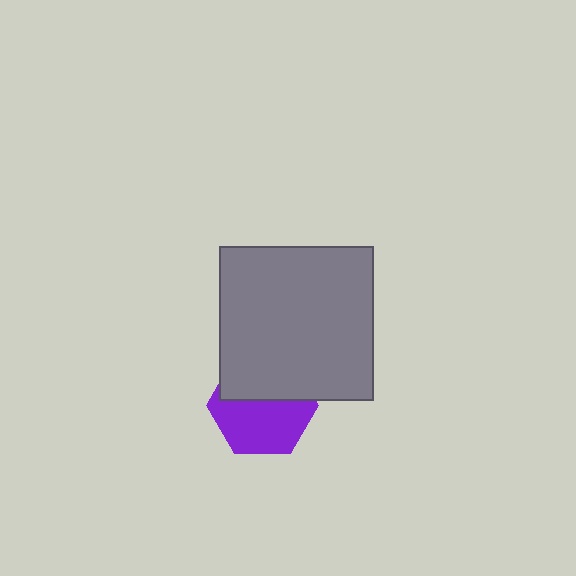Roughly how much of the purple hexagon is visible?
About half of it is visible (roughly 56%).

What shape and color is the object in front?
The object in front is a gray square.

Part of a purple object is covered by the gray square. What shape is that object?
It is a hexagon.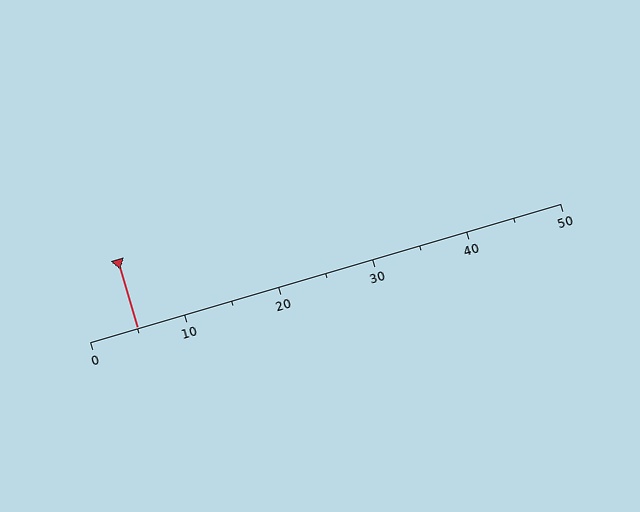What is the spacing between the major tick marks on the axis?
The major ticks are spaced 10 apart.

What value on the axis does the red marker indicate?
The marker indicates approximately 5.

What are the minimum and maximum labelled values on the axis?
The axis runs from 0 to 50.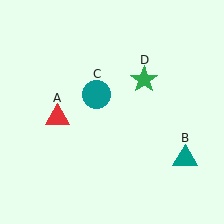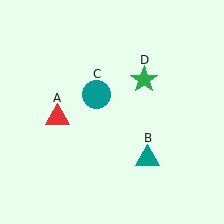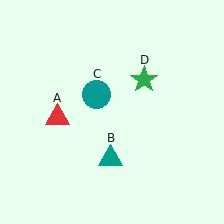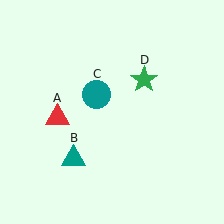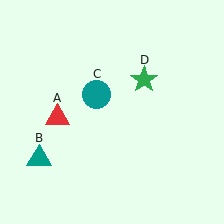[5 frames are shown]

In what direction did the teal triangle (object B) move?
The teal triangle (object B) moved left.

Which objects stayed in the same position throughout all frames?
Red triangle (object A) and teal circle (object C) and green star (object D) remained stationary.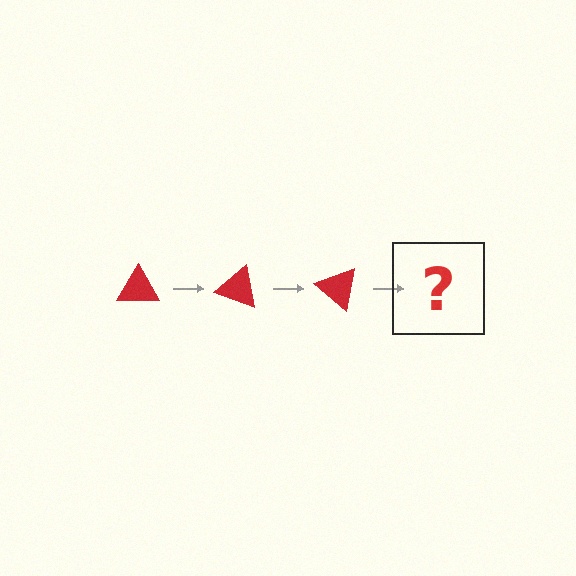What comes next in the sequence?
The next element should be a red triangle rotated 60 degrees.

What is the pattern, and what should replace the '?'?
The pattern is that the triangle rotates 20 degrees each step. The '?' should be a red triangle rotated 60 degrees.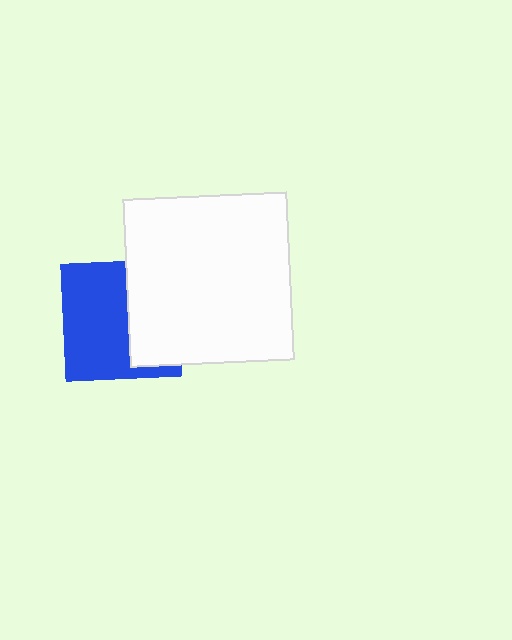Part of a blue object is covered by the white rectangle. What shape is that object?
It is a square.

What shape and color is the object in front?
The object in front is a white rectangle.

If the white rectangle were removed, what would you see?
You would see the complete blue square.